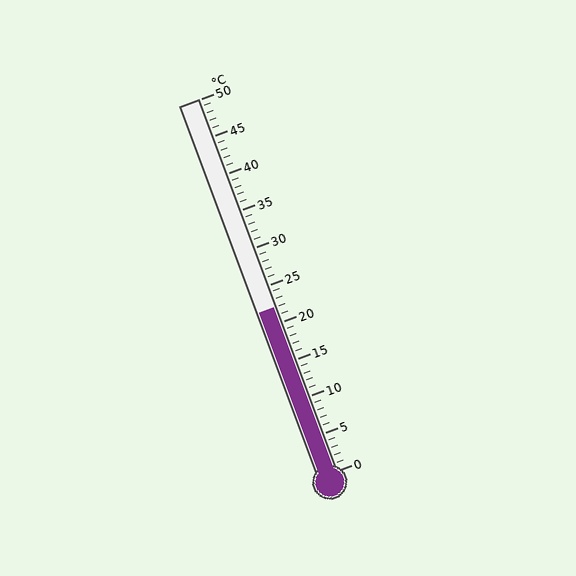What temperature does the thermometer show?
The thermometer shows approximately 22°C.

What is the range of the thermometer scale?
The thermometer scale ranges from 0°C to 50°C.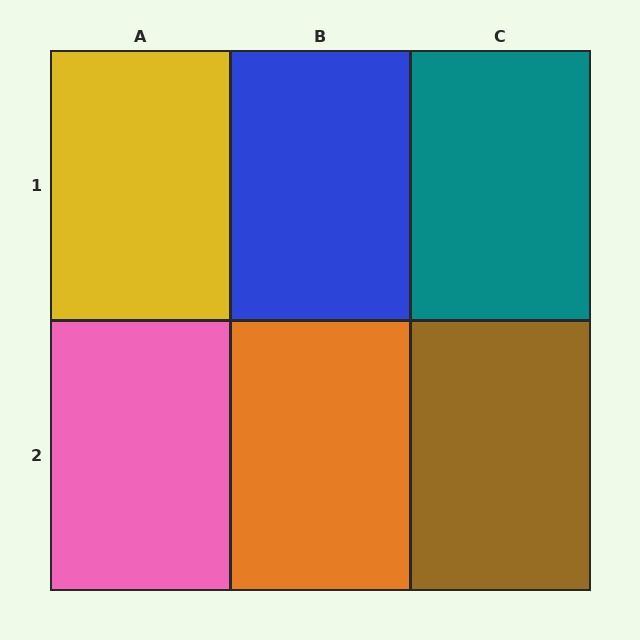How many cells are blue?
1 cell is blue.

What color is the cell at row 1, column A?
Yellow.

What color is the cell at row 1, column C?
Teal.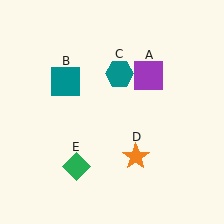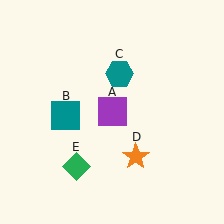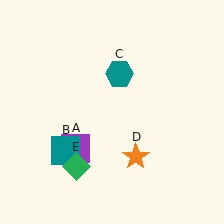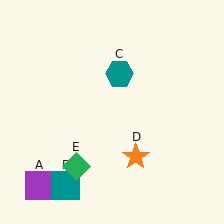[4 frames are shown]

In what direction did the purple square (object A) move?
The purple square (object A) moved down and to the left.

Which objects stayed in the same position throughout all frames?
Teal hexagon (object C) and orange star (object D) and green diamond (object E) remained stationary.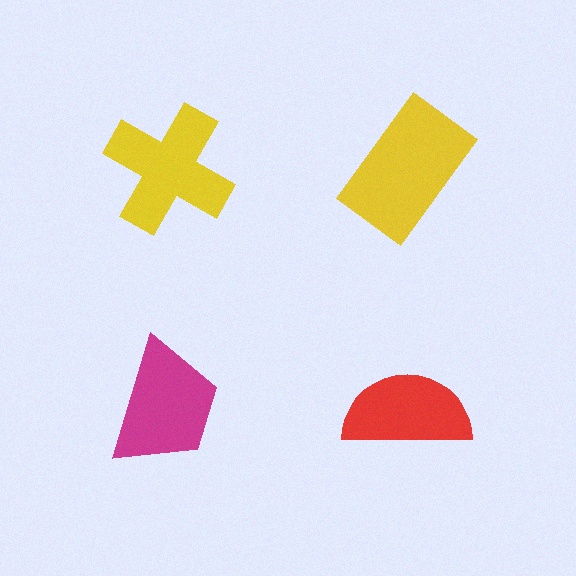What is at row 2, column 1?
A magenta trapezoid.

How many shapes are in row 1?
2 shapes.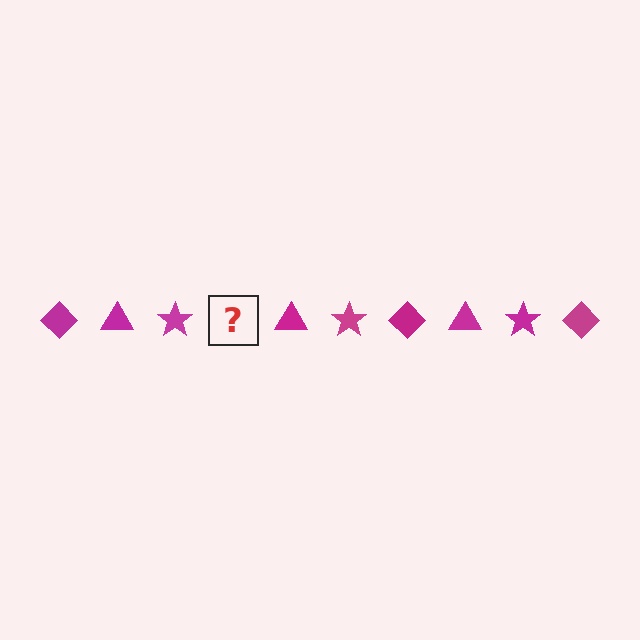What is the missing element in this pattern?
The missing element is a magenta diamond.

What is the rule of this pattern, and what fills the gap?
The rule is that the pattern cycles through diamond, triangle, star shapes in magenta. The gap should be filled with a magenta diamond.